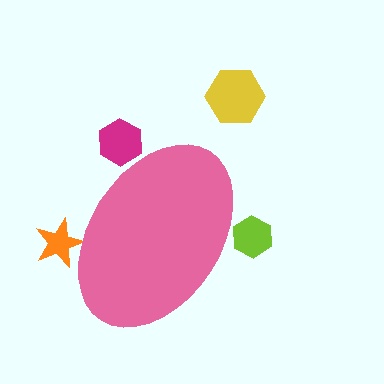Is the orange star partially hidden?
Yes, the orange star is partially hidden behind the pink ellipse.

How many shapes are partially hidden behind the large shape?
3 shapes are partially hidden.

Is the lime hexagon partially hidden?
Yes, the lime hexagon is partially hidden behind the pink ellipse.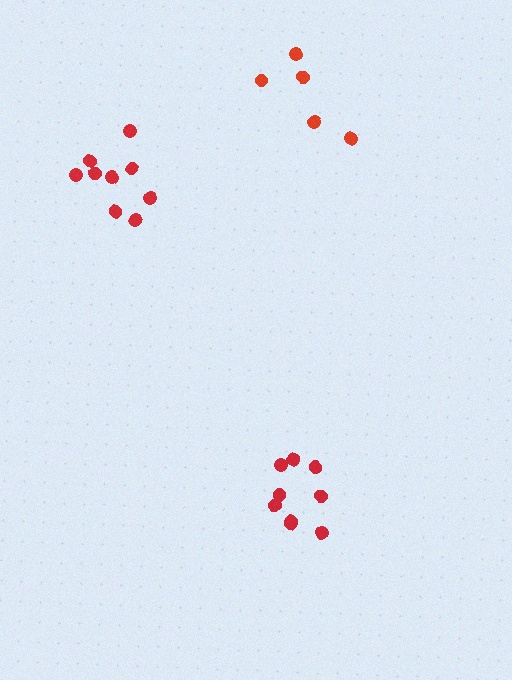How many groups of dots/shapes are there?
There are 3 groups.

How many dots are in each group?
Group 1: 5 dots, Group 2: 9 dots, Group 3: 9 dots (23 total).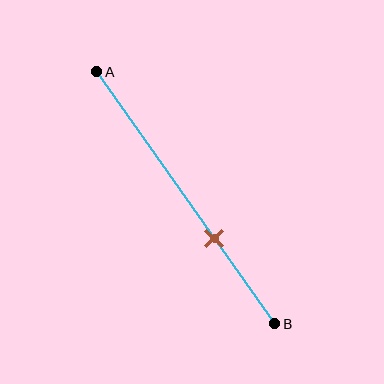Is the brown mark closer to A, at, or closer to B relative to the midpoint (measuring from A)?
The brown mark is closer to point B than the midpoint of segment AB.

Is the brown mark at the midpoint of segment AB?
No, the mark is at about 65% from A, not at the 50% midpoint.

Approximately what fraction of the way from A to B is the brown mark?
The brown mark is approximately 65% of the way from A to B.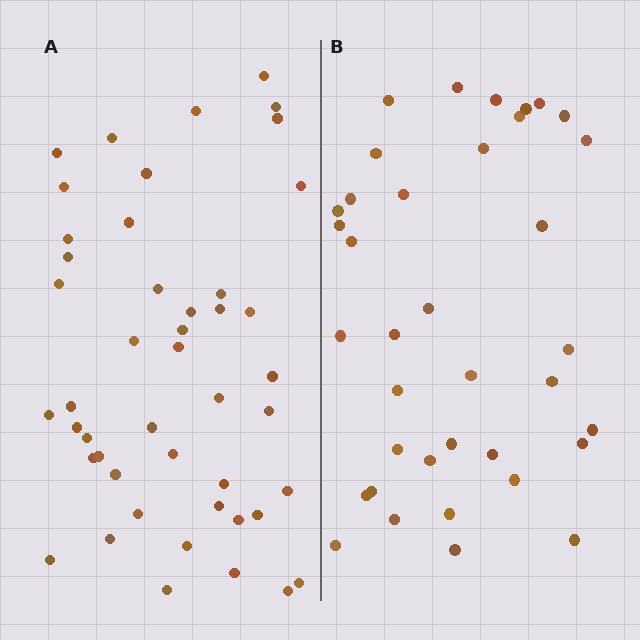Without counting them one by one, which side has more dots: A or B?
Region A (the left region) has more dots.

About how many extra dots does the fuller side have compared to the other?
Region A has roughly 8 or so more dots than region B.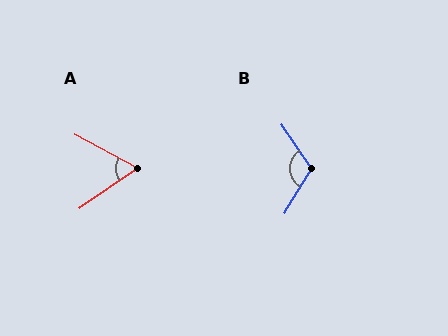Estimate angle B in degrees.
Approximately 115 degrees.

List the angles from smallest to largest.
A (63°), B (115°).